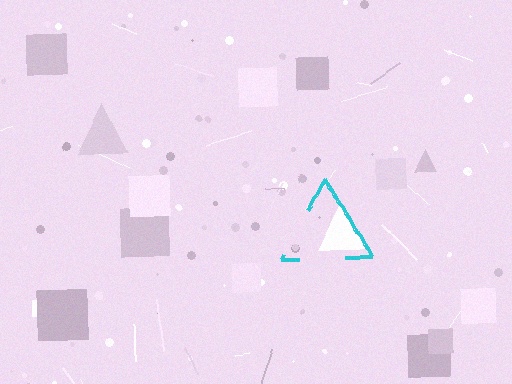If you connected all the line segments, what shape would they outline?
They would outline a triangle.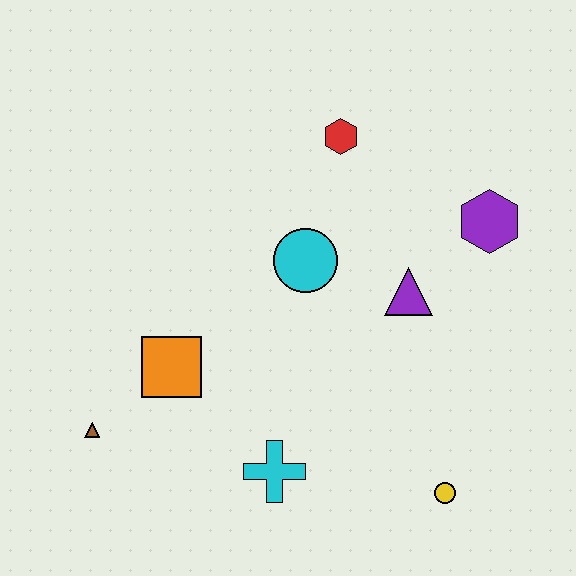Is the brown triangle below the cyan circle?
Yes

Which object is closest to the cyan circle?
The purple triangle is closest to the cyan circle.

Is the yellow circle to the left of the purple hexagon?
Yes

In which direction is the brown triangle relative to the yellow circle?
The brown triangle is to the left of the yellow circle.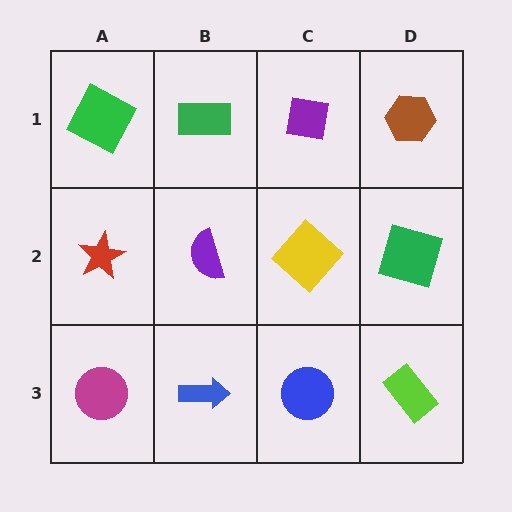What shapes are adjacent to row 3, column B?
A purple semicircle (row 2, column B), a magenta circle (row 3, column A), a blue circle (row 3, column C).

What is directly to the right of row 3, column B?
A blue circle.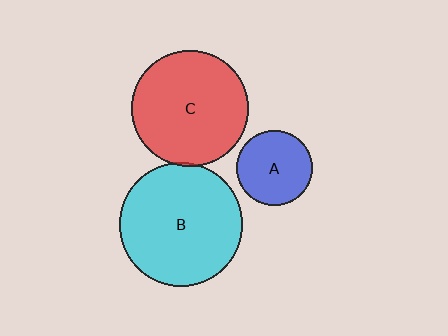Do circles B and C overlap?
Yes.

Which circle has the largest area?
Circle B (cyan).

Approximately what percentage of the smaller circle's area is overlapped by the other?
Approximately 5%.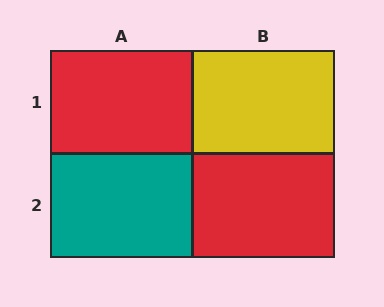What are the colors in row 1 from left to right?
Red, yellow.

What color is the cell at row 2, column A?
Teal.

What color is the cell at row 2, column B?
Red.